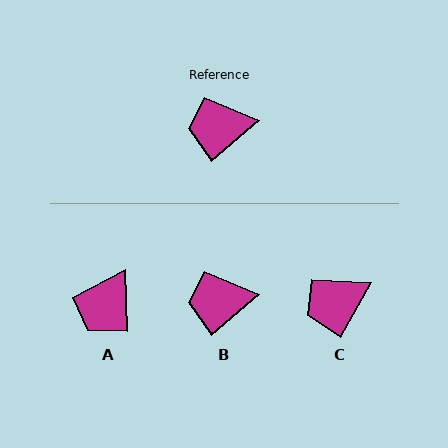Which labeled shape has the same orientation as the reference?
B.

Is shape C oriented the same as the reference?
No, it is off by about 21 degrees.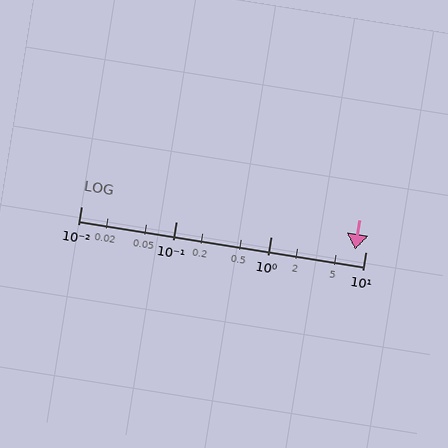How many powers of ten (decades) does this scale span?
The scale spans 3 decades, from 0.01 to 10.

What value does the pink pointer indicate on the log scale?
The pointer indicates approximately 7.7.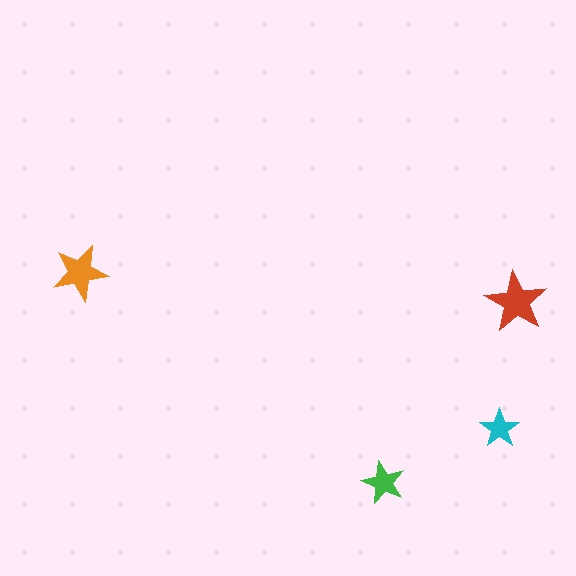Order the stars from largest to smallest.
the red one, the orange one, the green one, the cyan one.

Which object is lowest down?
The green star is bottommost.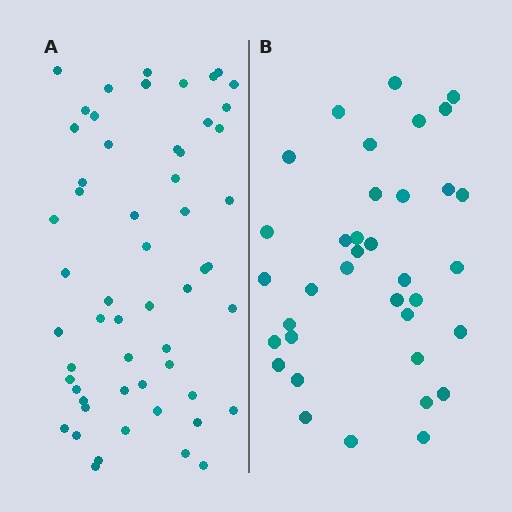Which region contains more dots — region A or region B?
Region A (the left region) has more dots.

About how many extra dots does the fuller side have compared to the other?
Region A has approximately 20 more dots than region B.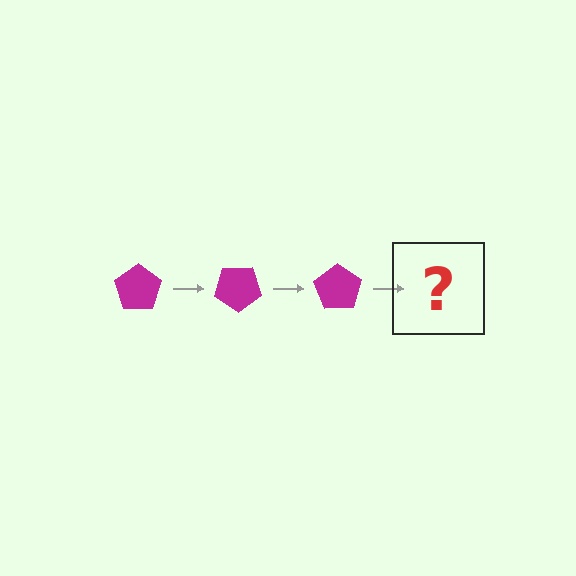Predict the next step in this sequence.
The next step is a magenta pentagon rotated 105 degrees.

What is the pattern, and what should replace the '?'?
The pattern is that the pentagon rotates 35 degrees each step. The '?' should be a magenta pentagon rotated 105 degrees.